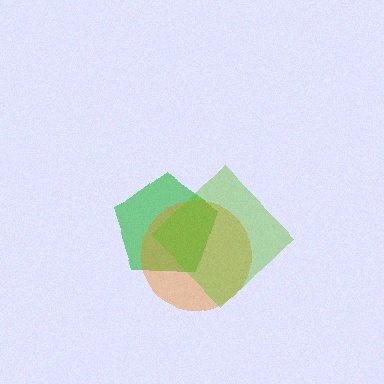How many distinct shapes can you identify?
There are 3 distinct shapes: a green pentagon, an orange circle, a lime diamond.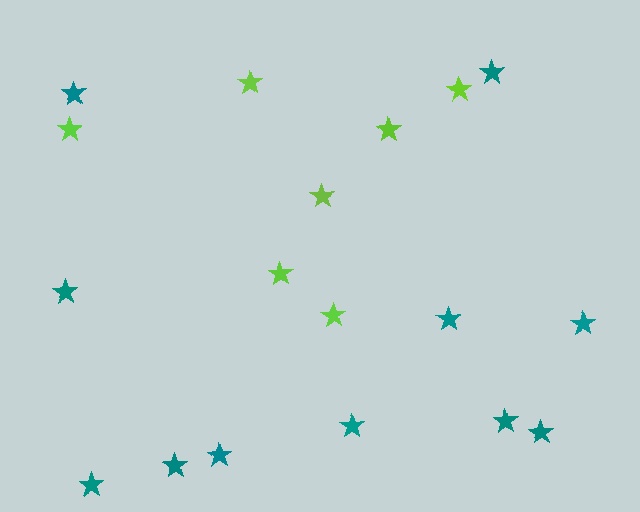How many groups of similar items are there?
There are 2 groups: one group of lime stars (7) and one group of teal stars (11).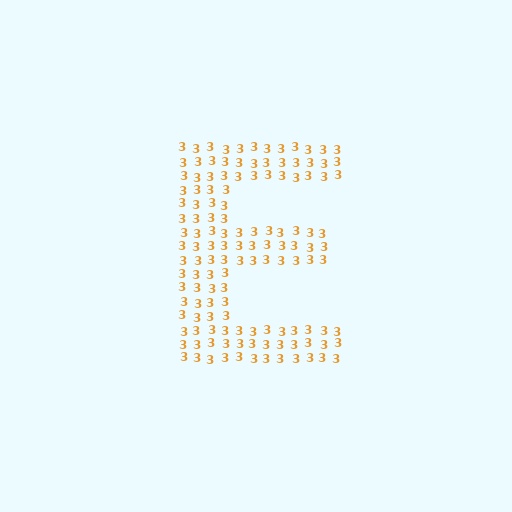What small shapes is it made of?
It is made of small digit 3's.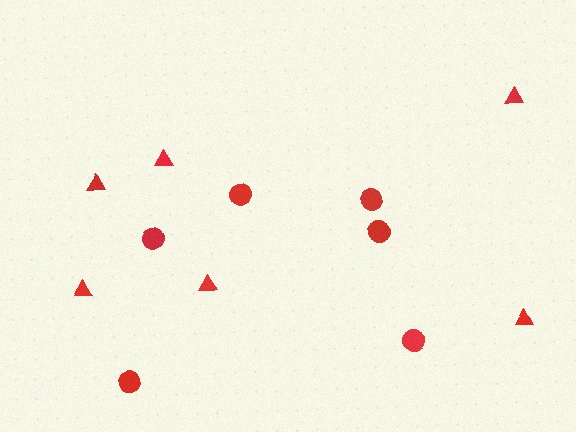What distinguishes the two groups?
There are 2 groups: one group of circles (6) and one group of triangles (6).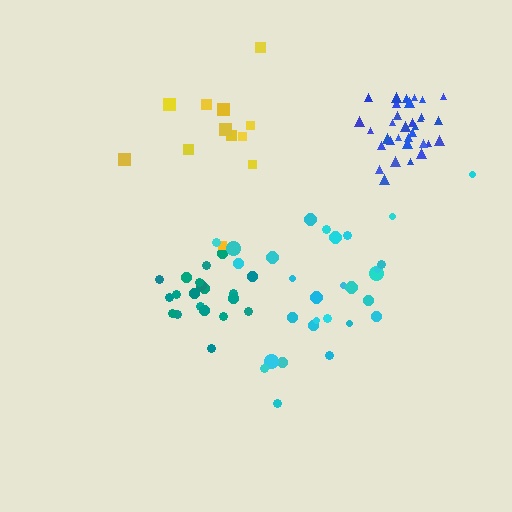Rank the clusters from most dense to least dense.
blue, teal, cyan, yellow.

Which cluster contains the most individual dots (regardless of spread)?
Blue (33).